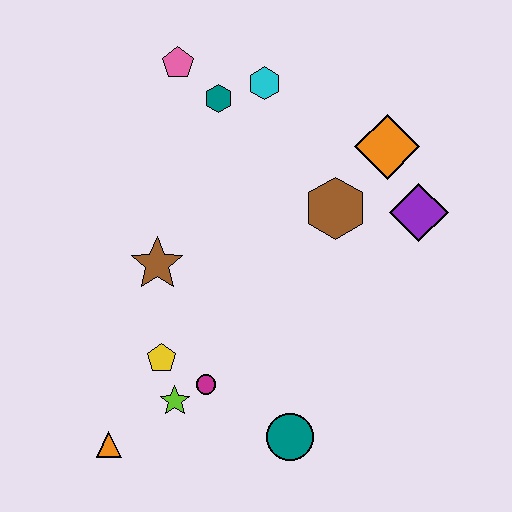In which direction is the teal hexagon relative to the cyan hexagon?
The teal hexagon is to the left of the cyan hexagon.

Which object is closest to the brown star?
The yellow pentagon is closest to the brown star.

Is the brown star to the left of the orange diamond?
Yes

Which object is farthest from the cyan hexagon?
The orange triangle is farthest from the cyan hexagon.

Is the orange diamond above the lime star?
Yes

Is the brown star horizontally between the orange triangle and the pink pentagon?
Yes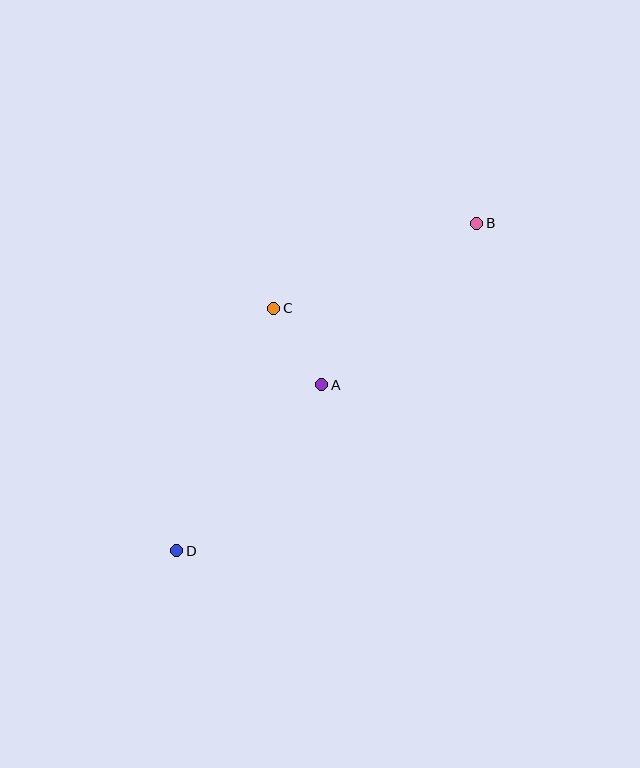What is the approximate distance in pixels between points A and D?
The distance between A and D is approximately 220 pixels.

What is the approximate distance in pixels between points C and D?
The distance between C and D is approximately 261 pixels.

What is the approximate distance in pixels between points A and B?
The distance between A and B is approximately 224 pixels.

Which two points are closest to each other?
Points A and C are closest to each other.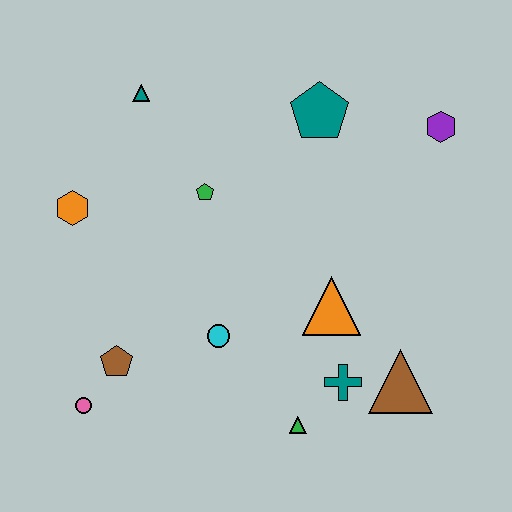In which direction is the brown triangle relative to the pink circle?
The brown triangle is to the right of the pink circle.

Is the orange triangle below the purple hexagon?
Yes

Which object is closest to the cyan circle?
The brown pentagon is closest to the cyan circle.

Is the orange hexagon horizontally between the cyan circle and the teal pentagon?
No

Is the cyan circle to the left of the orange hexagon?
No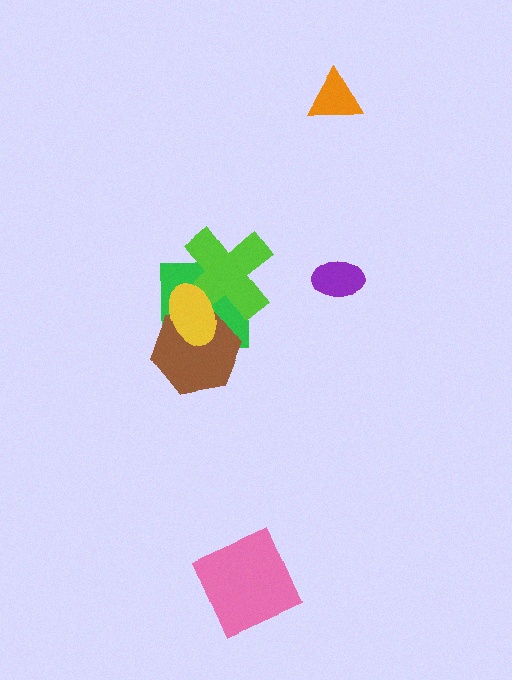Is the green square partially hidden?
Yes, it is partially covered by another shape.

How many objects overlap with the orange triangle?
0 objects overlap with the orange triangle.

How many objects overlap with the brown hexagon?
3 objects overlap with the brown hexagon.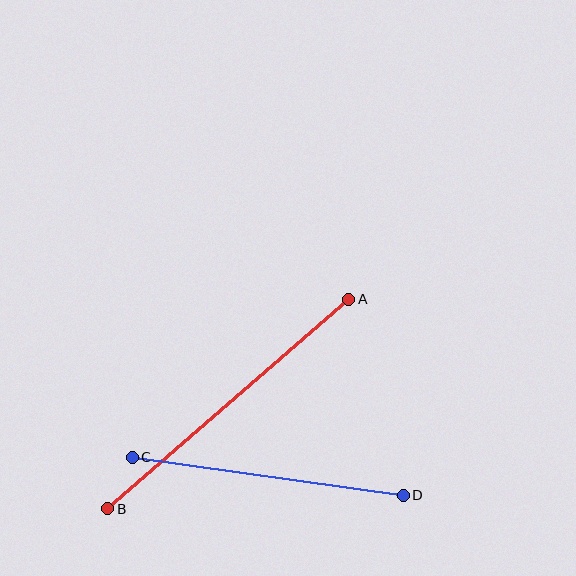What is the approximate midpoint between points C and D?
The midpoint is at approximately (268, 476) pixels.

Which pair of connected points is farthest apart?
Points A and B are farthest apart.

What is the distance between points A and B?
The distance is approximately 319 pixels.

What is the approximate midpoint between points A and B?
The midpoint is at approximately (228, 404) pixels.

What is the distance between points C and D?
The distance is approximately 274 pixels.